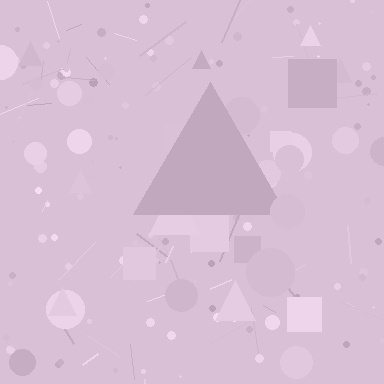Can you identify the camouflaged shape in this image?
The camouflaged shape is a triangle.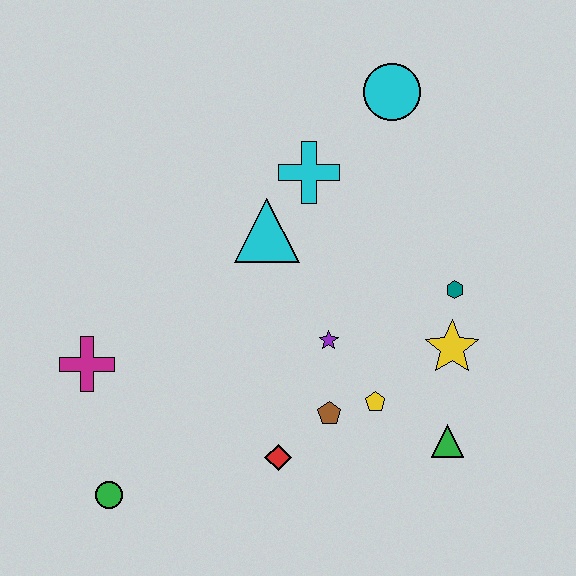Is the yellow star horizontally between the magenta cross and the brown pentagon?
No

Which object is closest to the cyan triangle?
The cyan cross is closest to the cyan triangle.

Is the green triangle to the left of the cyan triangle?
No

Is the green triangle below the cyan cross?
Yes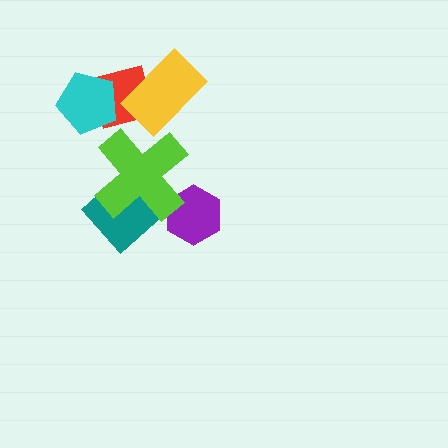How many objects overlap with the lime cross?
2 objects overlap with the lime cross.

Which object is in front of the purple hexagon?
The lime cross is in front of the purple hexagon.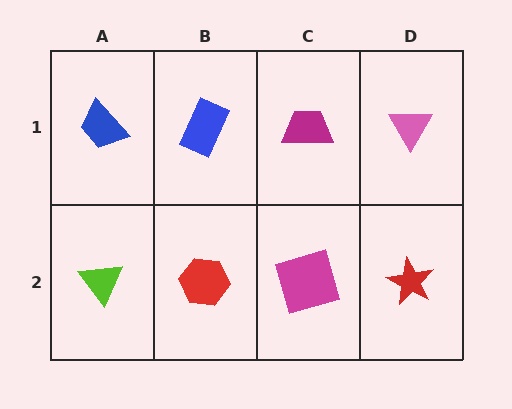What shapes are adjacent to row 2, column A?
A blue trapezoid (row 1, column A), a red hexagon (row 2, column B).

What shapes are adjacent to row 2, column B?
A blue rectangle (row 1, column B), a lime triangle (row 2, column A), a magenta square (row 2, column C).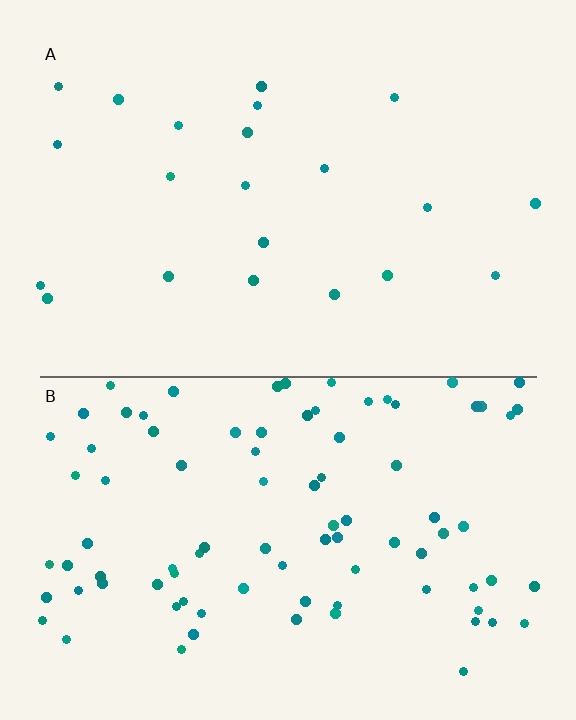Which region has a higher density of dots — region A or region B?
B (the bottom).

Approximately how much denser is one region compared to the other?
Approximately 4.2× — region B over region A.